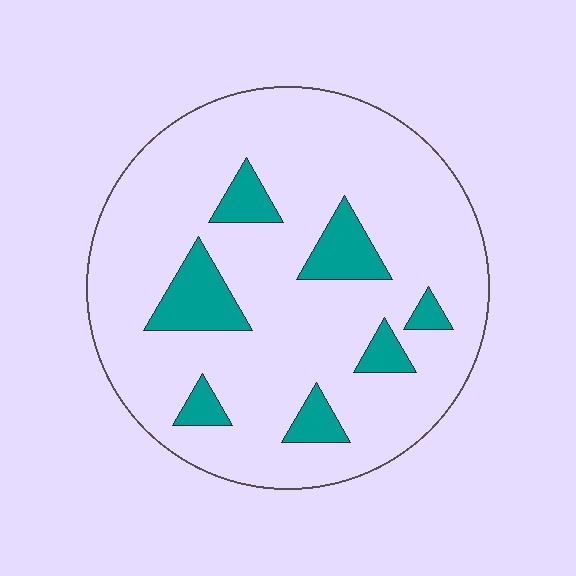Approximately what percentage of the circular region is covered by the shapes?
Approximately 15%.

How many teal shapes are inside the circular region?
7.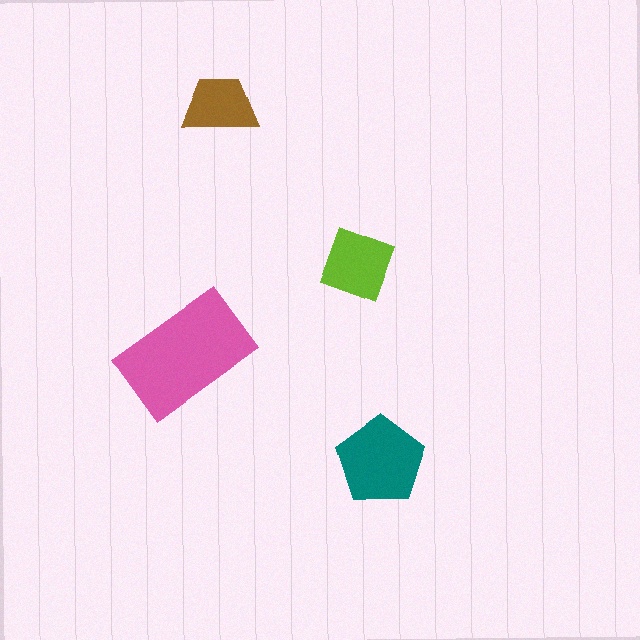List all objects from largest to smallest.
The pink rectangle, the teal pentagon, the lime square, the brown trapezoid.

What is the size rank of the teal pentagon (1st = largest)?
2nd.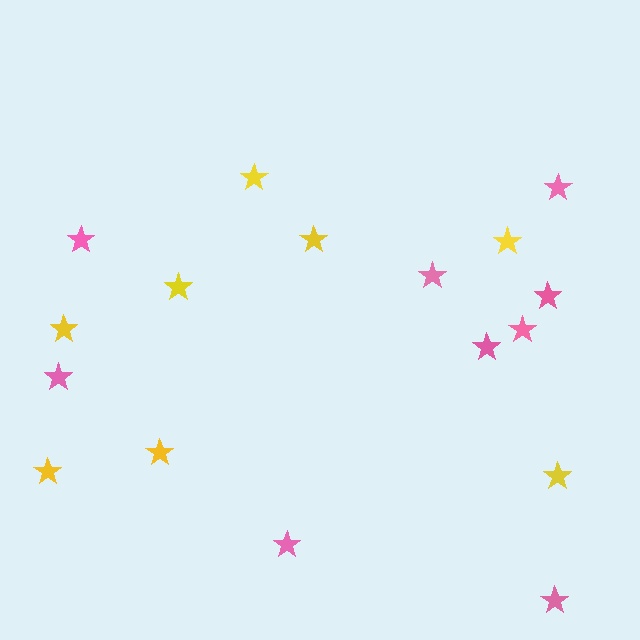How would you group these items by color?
There are 2 groups: one group of yellow stars (8) and one group of pink stars (9).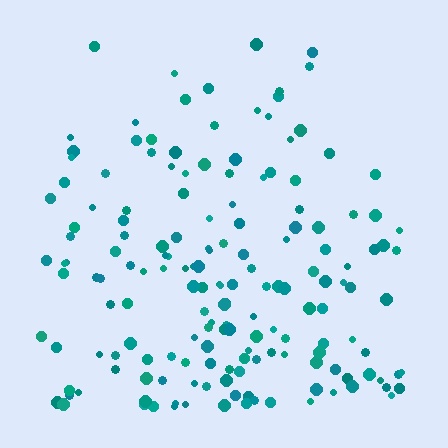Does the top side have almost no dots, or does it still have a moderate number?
Still a moderate number, just noticeably fewer than the bottom.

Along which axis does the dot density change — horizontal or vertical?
Vertical.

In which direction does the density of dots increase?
From top to bottom, with the bottom side densest.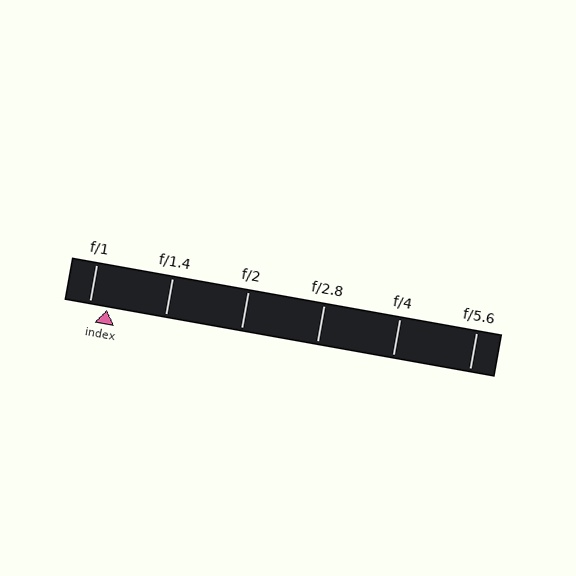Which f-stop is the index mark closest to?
The index mark is closest to f/1.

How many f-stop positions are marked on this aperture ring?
There are 6 f-stop positions marked.